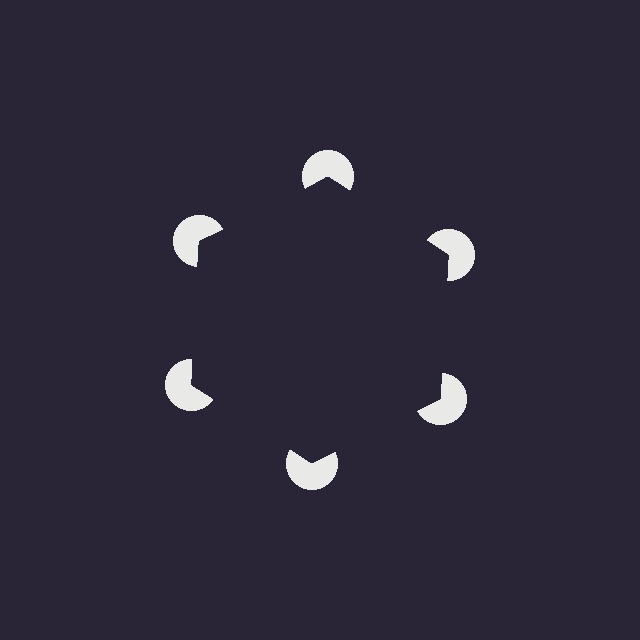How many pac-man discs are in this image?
There are 6 — one at each vertex of the illusory hexagon.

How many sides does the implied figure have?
6 sides.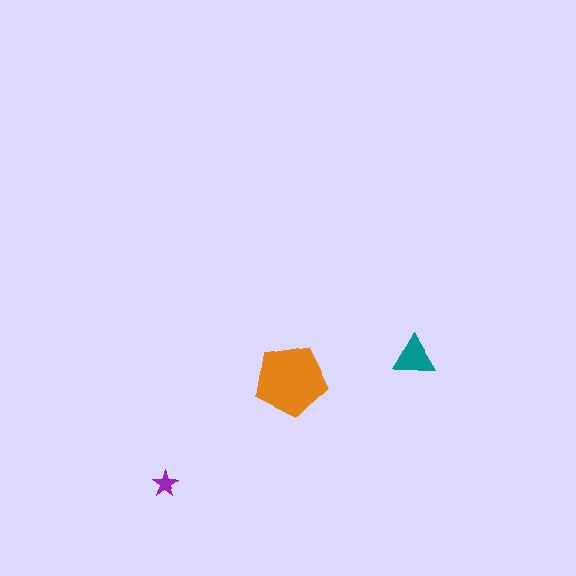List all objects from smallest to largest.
The purple star, the teal triangle, the orange pentagon.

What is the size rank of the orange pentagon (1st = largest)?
1st.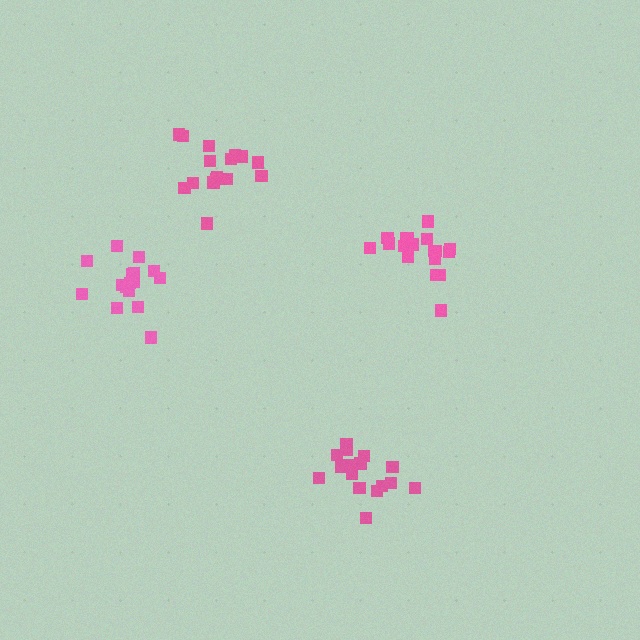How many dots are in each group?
Group 1: 17 dots, Group 2: 16 dots, Group 3: 18 dots, Group 4: 16 dots (67 total).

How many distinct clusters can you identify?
There are 4 distinct clusters.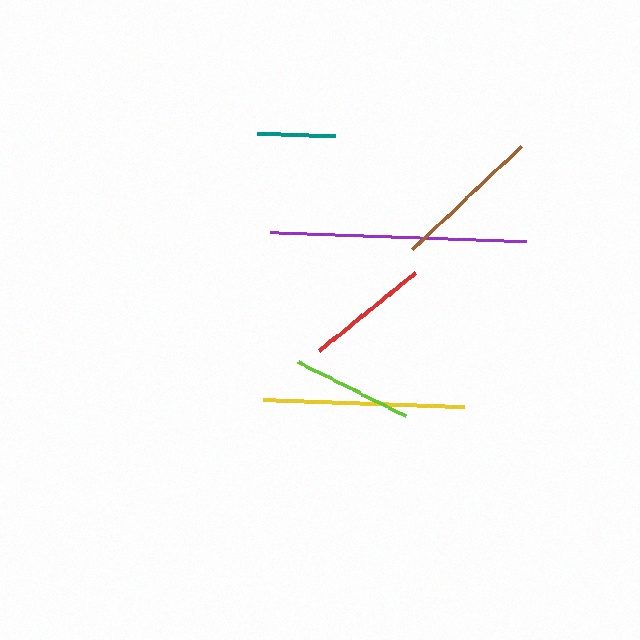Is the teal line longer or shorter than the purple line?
The purple line is longer than the teal line.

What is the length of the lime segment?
The lime segment is approximately 119 pixels long.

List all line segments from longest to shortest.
From longest to shortest: purple, yellow, brown, red, lime, teal.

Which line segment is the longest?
The purple line is the longest at approximately 257 pixels.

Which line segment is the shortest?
The teal line is the shortest at approximately 78 pixels.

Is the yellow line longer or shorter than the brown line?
The yellow line is longer than the brown line.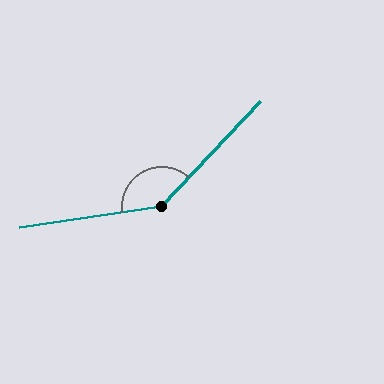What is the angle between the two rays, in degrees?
Approximately 141 degrees.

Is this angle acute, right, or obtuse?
It is obtuse.